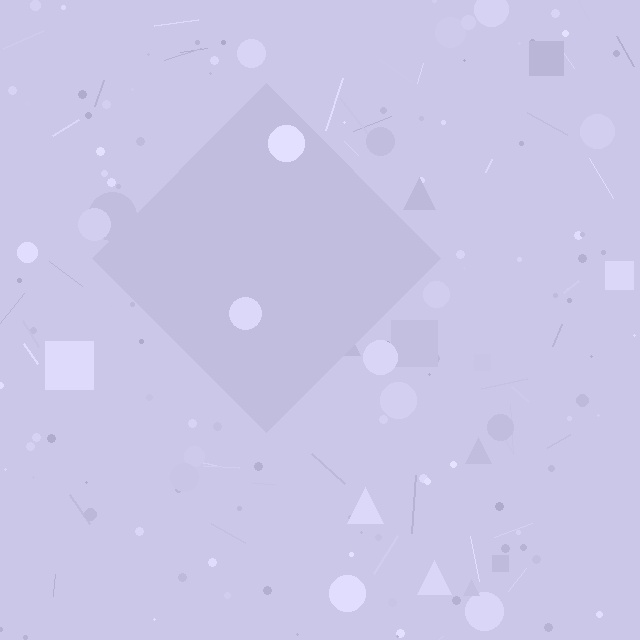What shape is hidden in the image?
A diamond is hidden in the image.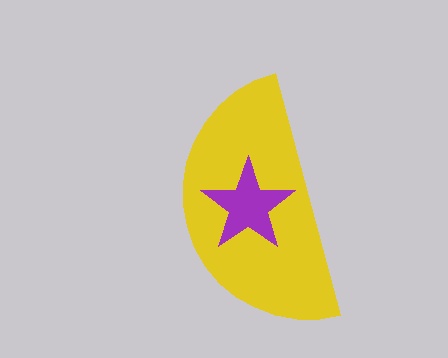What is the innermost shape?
The purple star.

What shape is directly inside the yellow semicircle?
The purple star.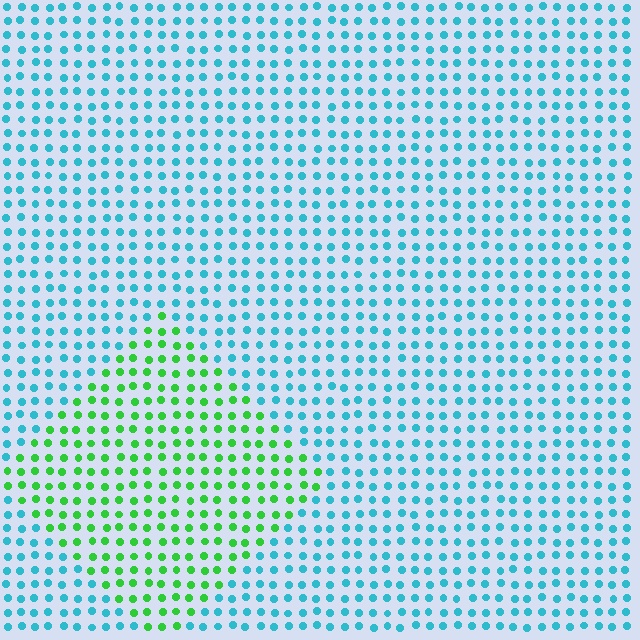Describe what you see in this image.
The image is filled with small cyan elements in a uniform arrangement. A diamond-shaped region is visible where the elements are tinted to a slightly different hue, forming a subtle color boundary.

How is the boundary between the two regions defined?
The boundary is defined purely by a slight shift in hue (about 63 degrees). Spacing, size, and orientation are identical on both sides.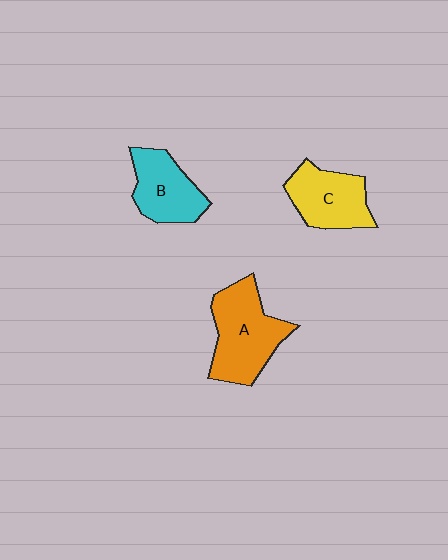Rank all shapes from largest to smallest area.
From largest to smallest: A (orange), C (yellow), B (cyan).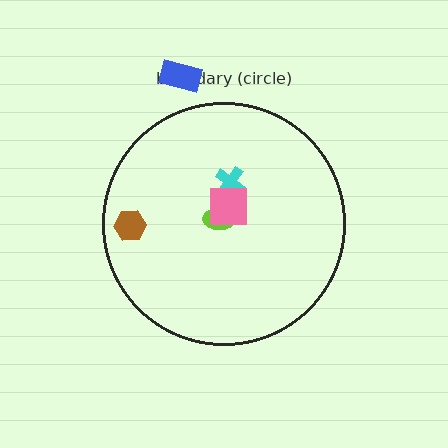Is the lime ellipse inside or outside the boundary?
Inside.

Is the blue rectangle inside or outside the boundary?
Outside.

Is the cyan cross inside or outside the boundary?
Inside.